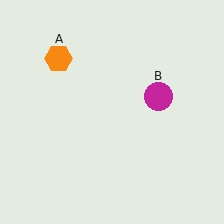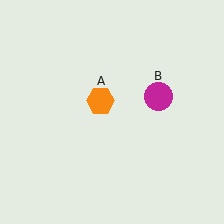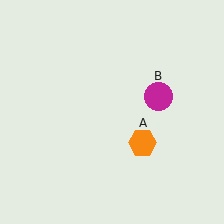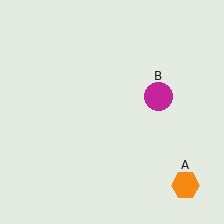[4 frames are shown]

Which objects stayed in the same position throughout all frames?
Magenta circle (object B) remained stationary.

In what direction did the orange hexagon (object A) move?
The orange hexagon (object A) moved down and to the right.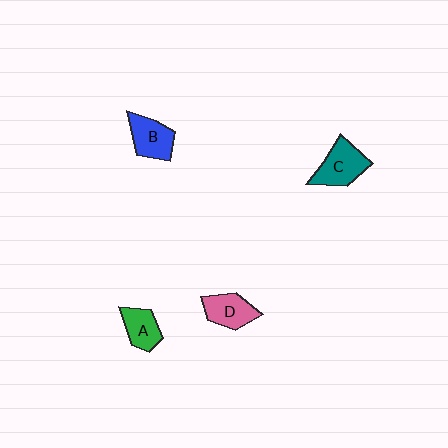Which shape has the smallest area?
Shape A (green).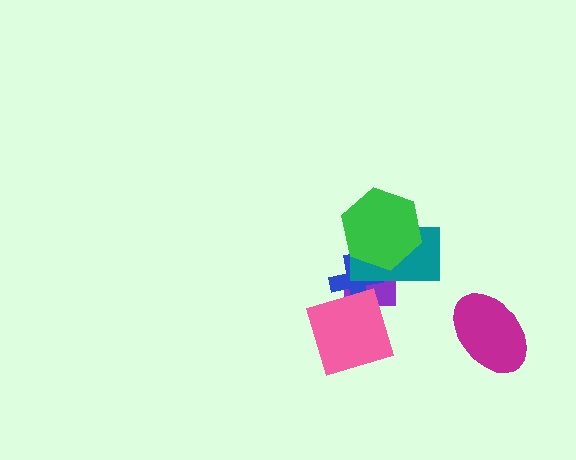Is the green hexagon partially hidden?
No, no other shape covers it.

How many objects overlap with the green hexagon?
2 objects overlap with the green hexagon.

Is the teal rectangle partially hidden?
Yes, it is partially covered by another shape.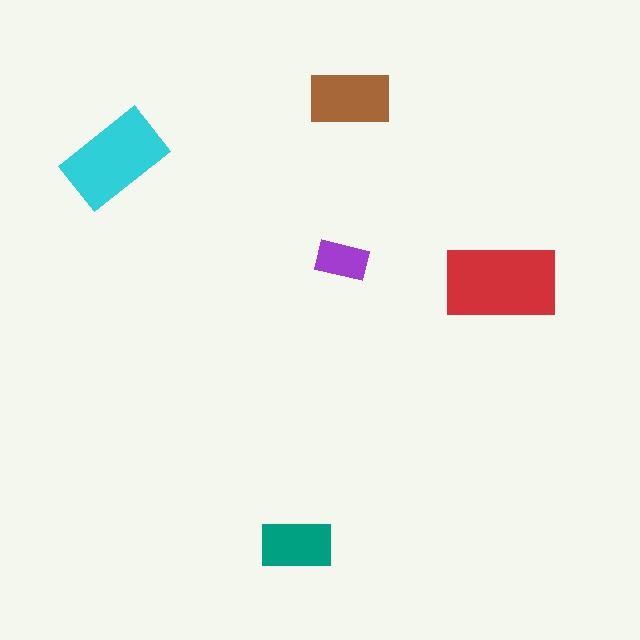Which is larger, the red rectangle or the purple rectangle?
The red one.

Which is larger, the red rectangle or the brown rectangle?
The red one.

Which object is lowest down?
The teal rectangle is bottommost.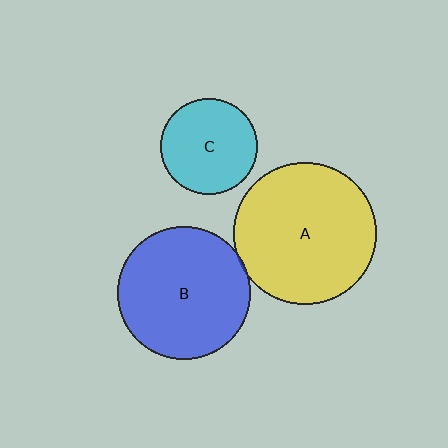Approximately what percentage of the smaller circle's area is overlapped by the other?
Approximately 5%.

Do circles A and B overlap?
Yes.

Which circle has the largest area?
Circle A (yellow).